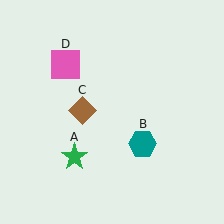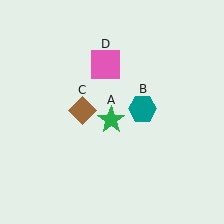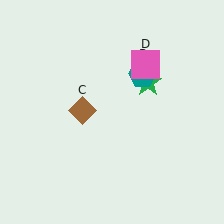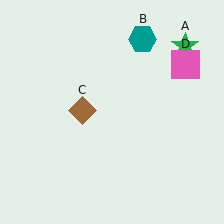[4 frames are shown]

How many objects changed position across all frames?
3 objects changed position: green star (object A), teal hexagon (object B), pink square (object D).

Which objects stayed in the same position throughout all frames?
Brown diamond (object C) remained stationary.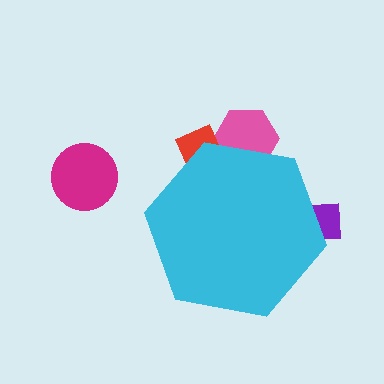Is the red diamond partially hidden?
Yes, the red diamond is partially hidden behind the cyan hexagon.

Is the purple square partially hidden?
Yes, the purple square is partially hidden behind the cyan hexagon.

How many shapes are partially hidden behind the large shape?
3 shapes are partially hidden.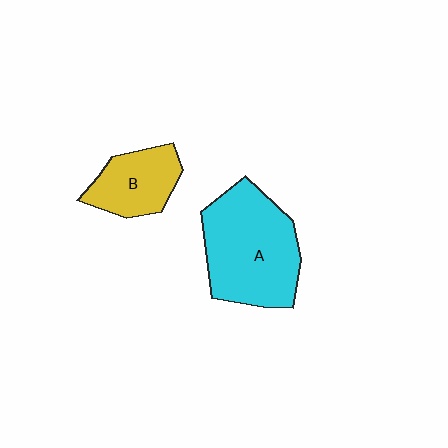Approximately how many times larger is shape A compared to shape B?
Approximately 2.0 times.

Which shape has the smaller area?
Shape B (yellow).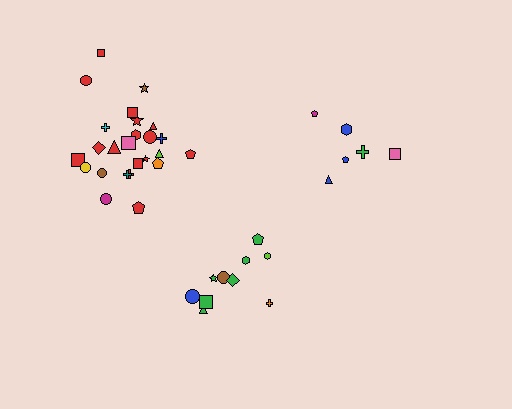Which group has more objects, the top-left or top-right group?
The top-left group.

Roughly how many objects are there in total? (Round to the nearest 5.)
Roughly 40 objects in total.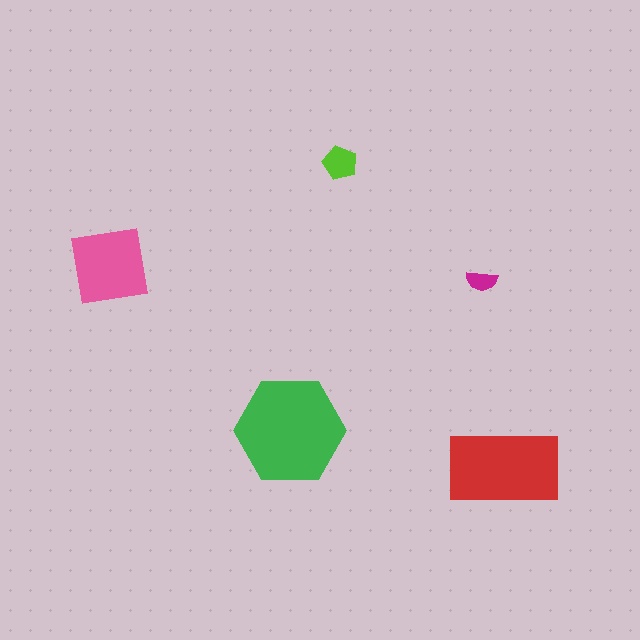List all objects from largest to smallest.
The green hexagon, the red rectangle, the pink square, the lime pentagon, the magenta semicircle.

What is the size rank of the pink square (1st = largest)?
3rd.